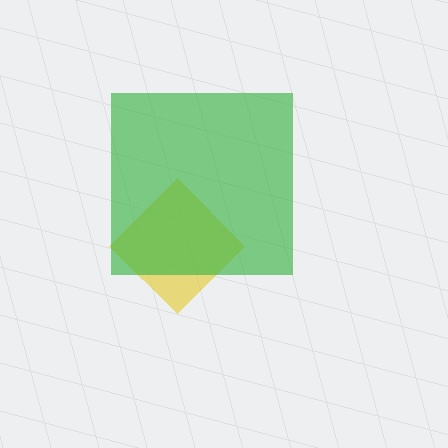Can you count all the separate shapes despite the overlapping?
Yes, there are 2 separate shapes.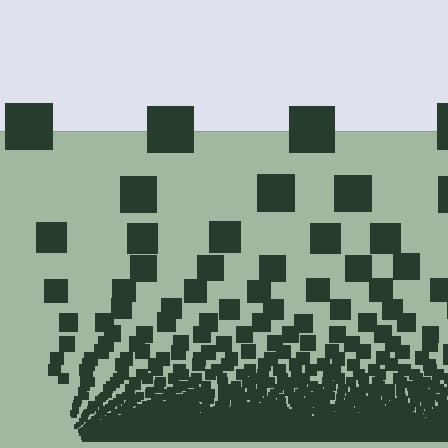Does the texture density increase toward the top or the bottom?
Density increases toward the bottom.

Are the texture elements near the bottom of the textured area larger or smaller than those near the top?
Smaller. The gradient is inverted — elements near the bottom are smaller and denser.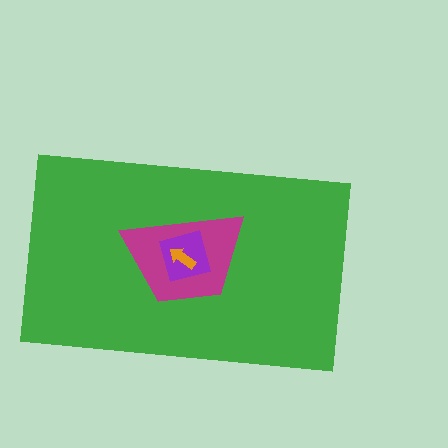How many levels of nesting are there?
4.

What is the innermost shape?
The orange arrow.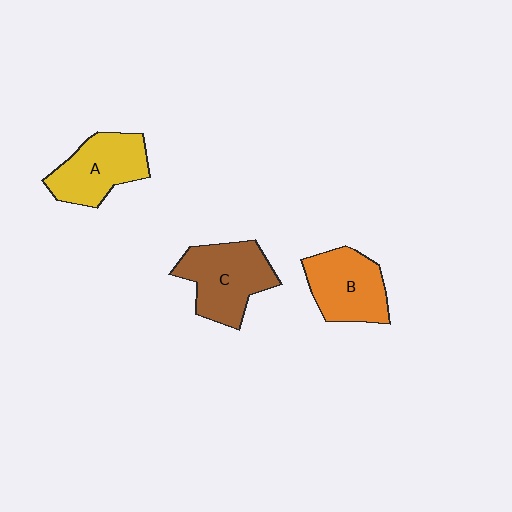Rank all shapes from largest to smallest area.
From largest to smallest: C (brown), A (yellow), B (orange).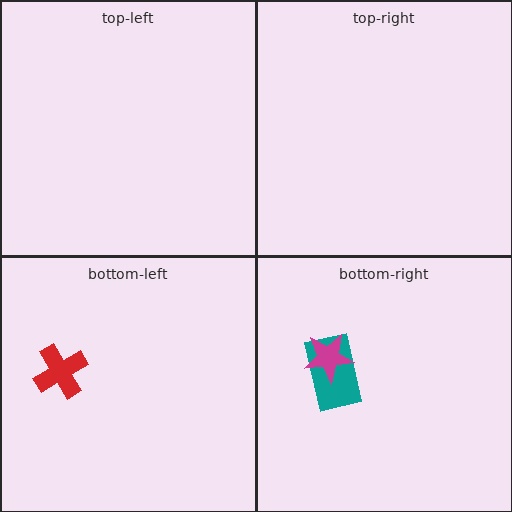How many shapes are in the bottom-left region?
1.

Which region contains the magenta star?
The bottom-right region.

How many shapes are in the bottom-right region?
2.